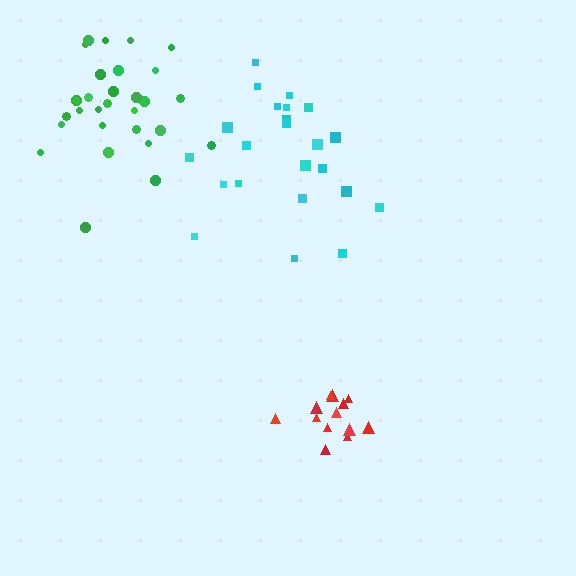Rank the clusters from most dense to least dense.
red, green, cyan.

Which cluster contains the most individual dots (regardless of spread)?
Green (30).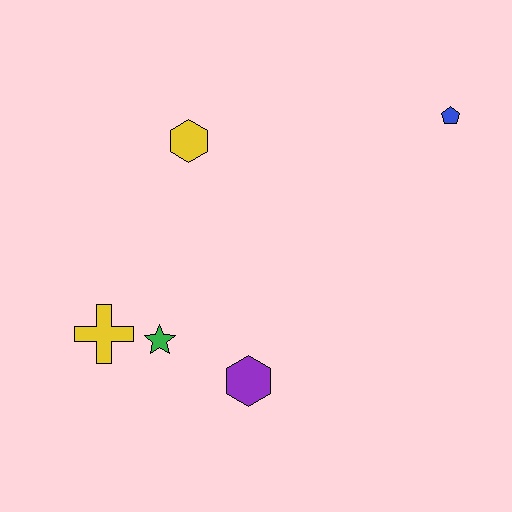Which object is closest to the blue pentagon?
The yellow hexagon is closest to the blue pentagon.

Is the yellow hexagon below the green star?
No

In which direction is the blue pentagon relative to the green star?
The blue pentagon is to the right of the green star.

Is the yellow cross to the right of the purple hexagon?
No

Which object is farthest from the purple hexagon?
The blue pentagon is farthest from the purple hexagon.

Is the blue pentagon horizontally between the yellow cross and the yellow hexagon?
No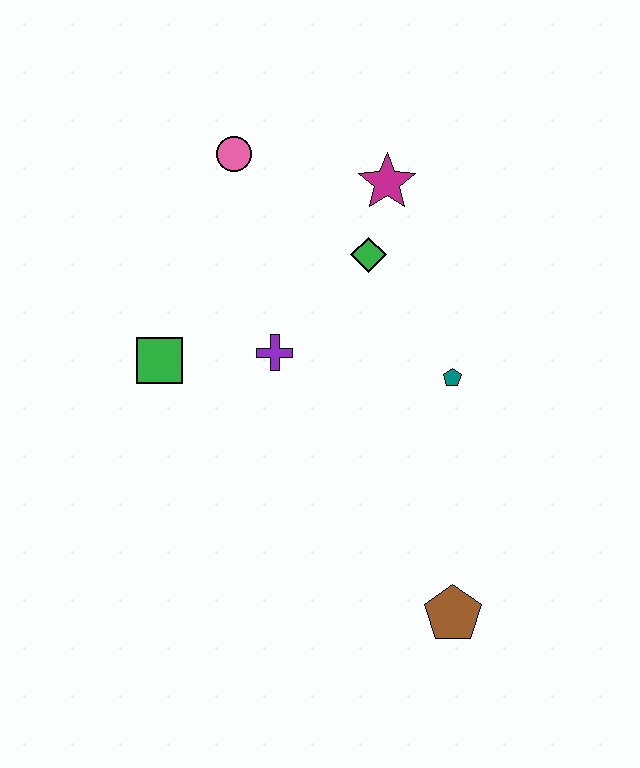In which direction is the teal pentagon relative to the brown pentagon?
The teal pentagon is above the brown pentagon.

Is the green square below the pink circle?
Yes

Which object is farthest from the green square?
The brown pentagon is farthest from the green square.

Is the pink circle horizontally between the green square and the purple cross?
Yes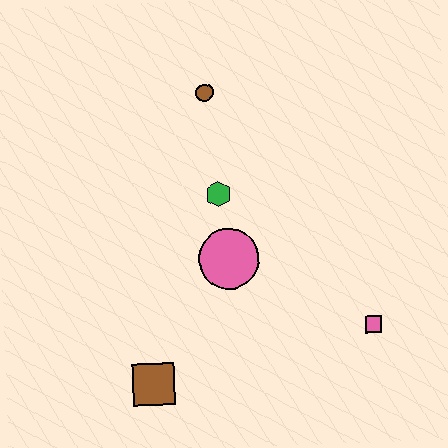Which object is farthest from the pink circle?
The brown circle is farthest from the pink circle.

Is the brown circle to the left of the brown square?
No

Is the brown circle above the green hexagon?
Yes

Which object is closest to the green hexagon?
The pink circle is closest to the green hexagon.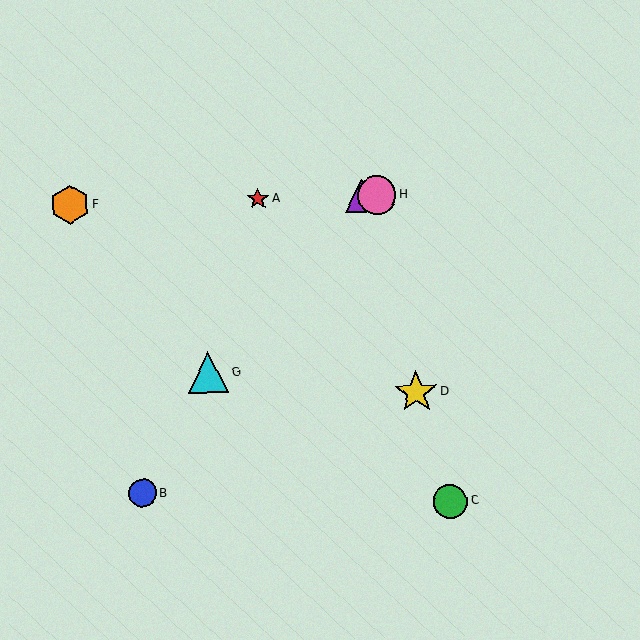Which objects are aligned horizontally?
Objects A, E, F, H are aligned horizontally.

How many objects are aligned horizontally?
4 objects (A, E, F, H) are aligned horizontally.